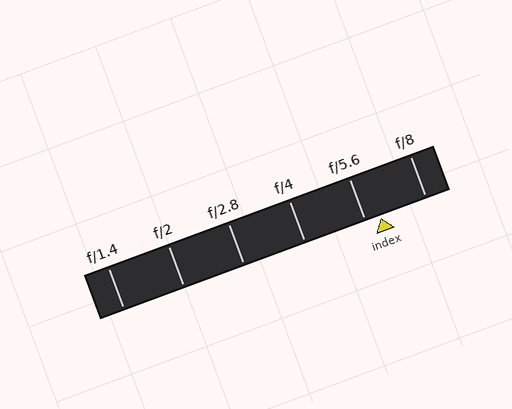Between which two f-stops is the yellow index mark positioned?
The index mark is between f/5.6 and f/8.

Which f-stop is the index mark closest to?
The index mark is closest to f/5.6.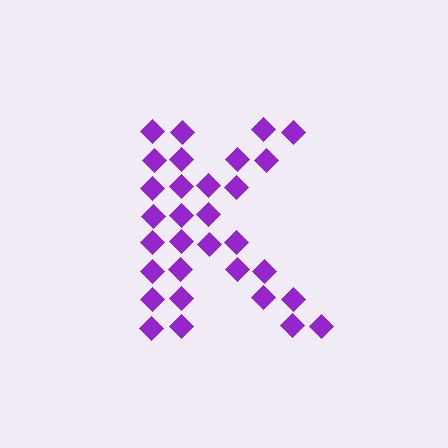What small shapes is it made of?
It is made of small diamonds.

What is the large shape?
The large shape is the letter K.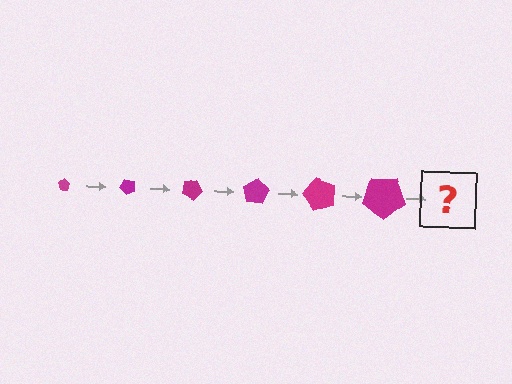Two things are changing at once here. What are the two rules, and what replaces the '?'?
The two rules are that the pentagon grows larger each step and it rotates 50 degrees each step. The '?' should be a pentagon, larger than the previous one and rotated 300 degrees from the start.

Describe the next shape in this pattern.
It should be a pentagon, larger than the previous one and rotated 300 degrees from the start.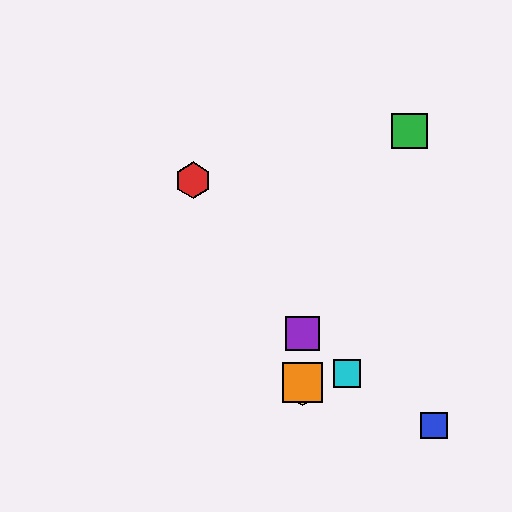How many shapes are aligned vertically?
3 shapes (the yellow hexagon, the purple square, the orange square) are aligned vertically.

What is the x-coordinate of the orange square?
The orange square is at x≈302.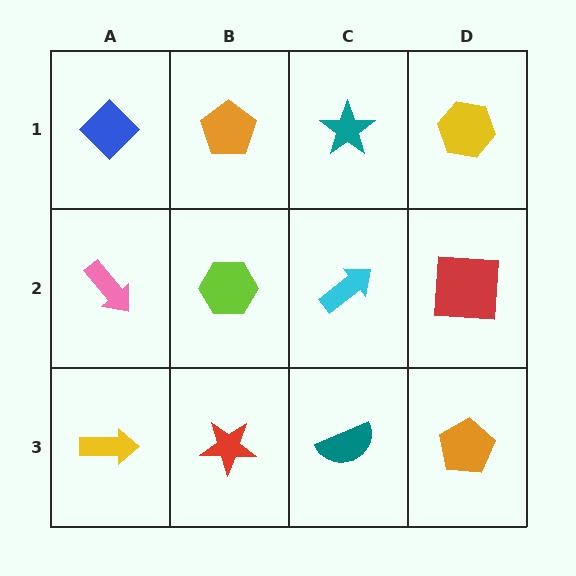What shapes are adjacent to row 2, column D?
A yellow hexagon (row 1, column D), an orange pentagon (row 3, column D), a cyan arrow (row 2, column C).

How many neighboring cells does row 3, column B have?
3.